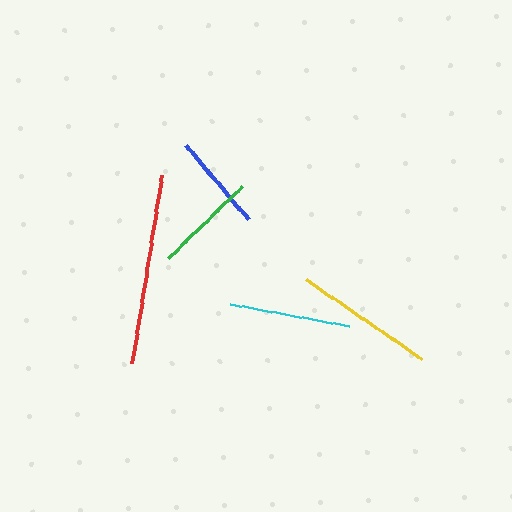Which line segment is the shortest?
The blue line is the shortest at approximately 96 pixels.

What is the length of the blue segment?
The blue segment is approximately 96 pixels long.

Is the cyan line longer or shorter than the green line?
The cyan line is longer than the green line.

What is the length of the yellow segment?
The yellow segment is approximately 141 pixels long.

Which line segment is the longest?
The red line is the longest at approximately 191 pixels.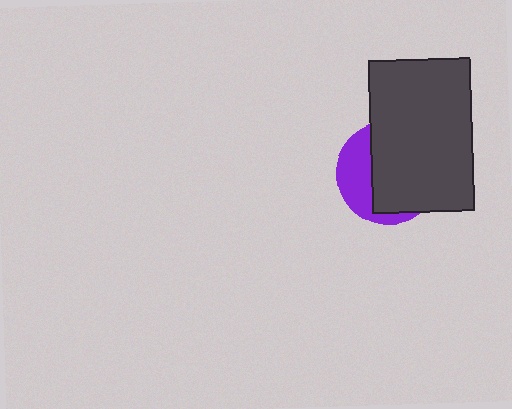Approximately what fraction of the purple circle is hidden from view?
Roughly 66% of the purple circle is hidden behind the dark gray rectangle.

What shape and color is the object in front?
The object in front is a dark gray rectangle.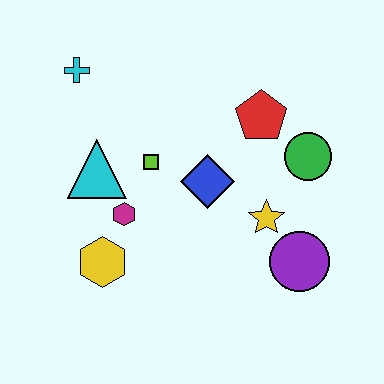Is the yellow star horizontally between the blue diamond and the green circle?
Yes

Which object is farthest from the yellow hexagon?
The green circle is farthest from the yellow hexagon.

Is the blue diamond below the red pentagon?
Yes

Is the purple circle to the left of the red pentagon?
No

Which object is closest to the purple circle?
The yellow star is closest to the purple circle.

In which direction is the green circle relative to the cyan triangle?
The green circle is to the right of the cyan triangle.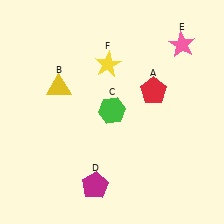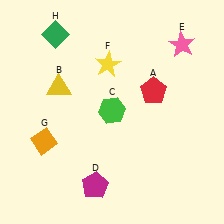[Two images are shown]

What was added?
An orange diamond (G), a green diamond (H) were added in Image 2.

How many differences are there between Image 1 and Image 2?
There are 2 differences between the two images.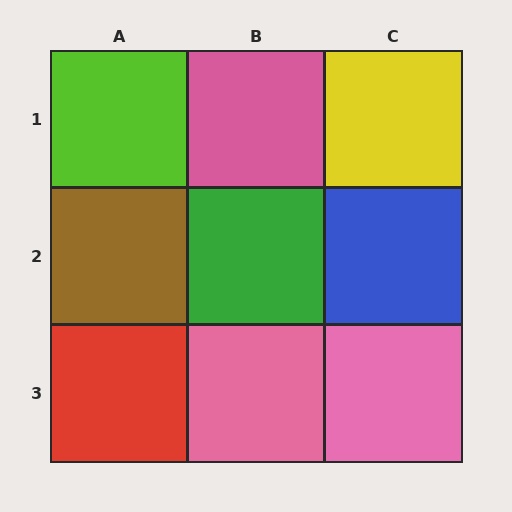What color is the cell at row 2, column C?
Blue.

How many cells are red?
1 cell is red.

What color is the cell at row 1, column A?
Lime.